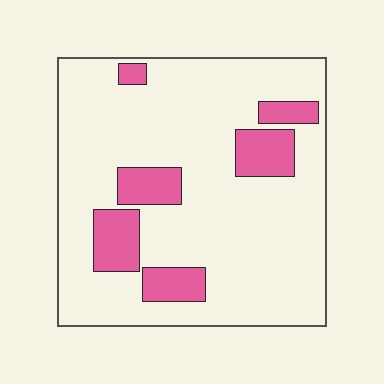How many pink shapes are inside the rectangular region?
6.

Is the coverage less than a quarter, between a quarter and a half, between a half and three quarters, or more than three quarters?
Less than a quarter.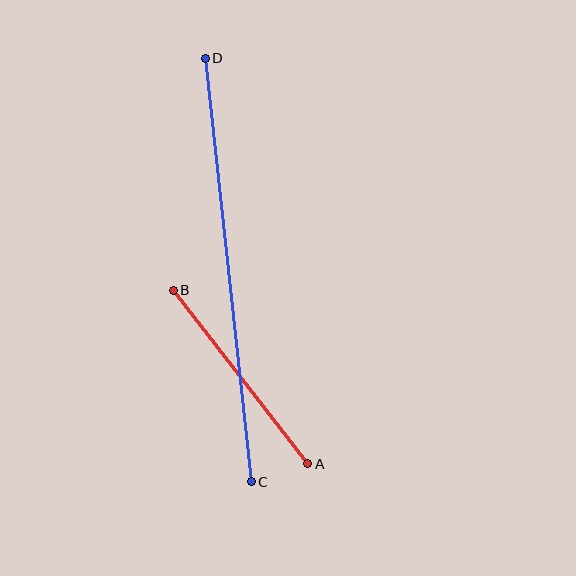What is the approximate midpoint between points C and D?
The midpoint is at approximately (228, 270) pixels.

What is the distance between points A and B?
The distance is approximately 219 pixels.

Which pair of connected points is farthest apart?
Points C and D are farthest apart.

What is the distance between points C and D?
The distance is approximately 426 pixels.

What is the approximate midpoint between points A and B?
The midpoint is at approximately (240, 377) pixels.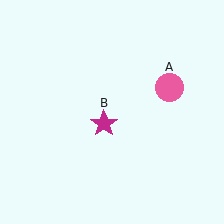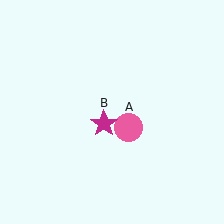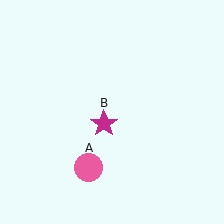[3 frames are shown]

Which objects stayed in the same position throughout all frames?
Magenta star (object B) remained stationary.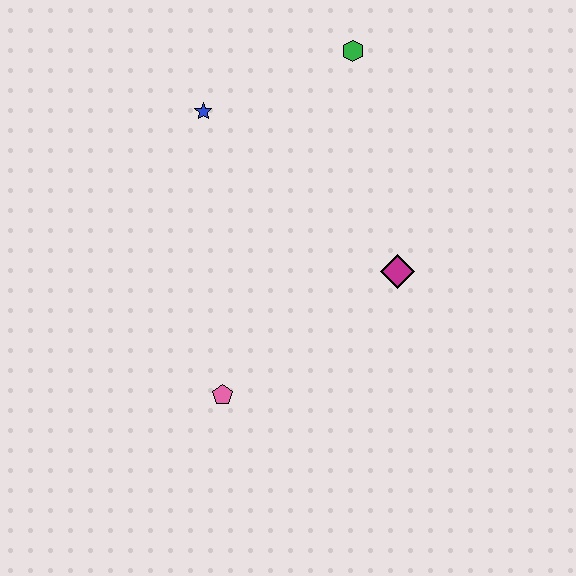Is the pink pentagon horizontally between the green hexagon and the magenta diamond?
No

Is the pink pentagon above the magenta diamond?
No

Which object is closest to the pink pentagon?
The magenta diamond is closest to the pink pentagon.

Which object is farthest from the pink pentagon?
The green hexagon is farthest from the pink pentagon.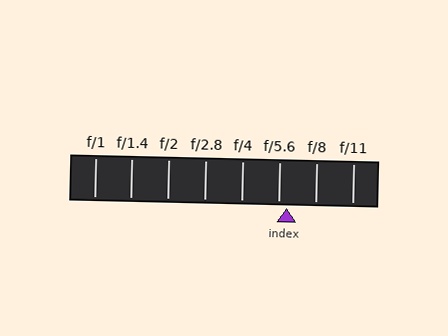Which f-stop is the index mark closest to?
The index mark is closest to f/5.6.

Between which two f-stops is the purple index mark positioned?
The index mark is between f/5.6 and f/8.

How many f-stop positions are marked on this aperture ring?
There are 8 f-stop positions marked.